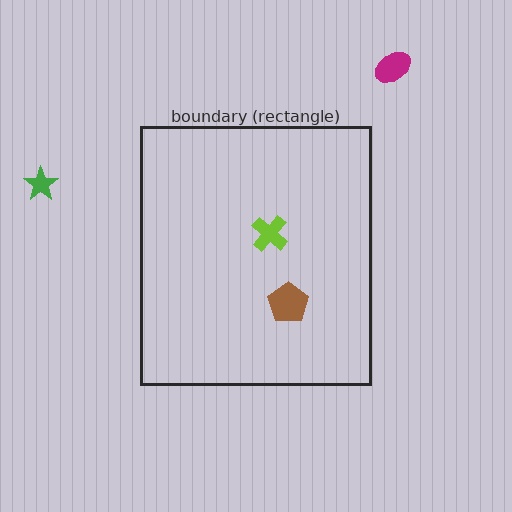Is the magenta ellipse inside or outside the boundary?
Outside.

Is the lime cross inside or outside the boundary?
Inside.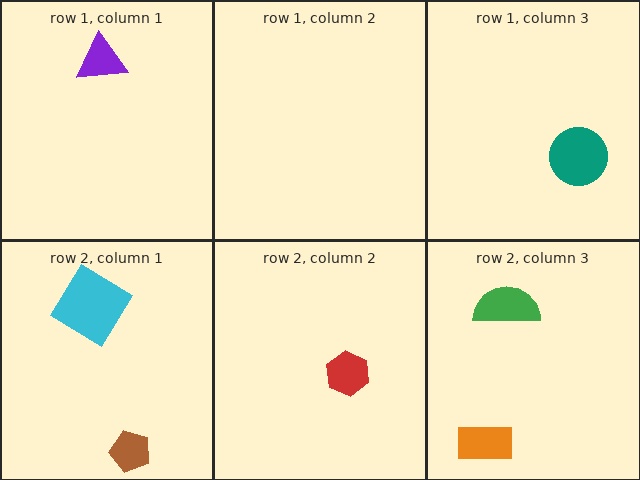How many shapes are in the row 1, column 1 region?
1.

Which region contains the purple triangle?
The row 1, column 1 region.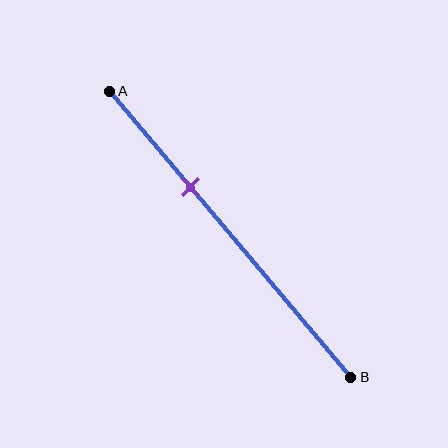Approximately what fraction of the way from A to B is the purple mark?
The purple mark is approximately 35% of the way from A to B.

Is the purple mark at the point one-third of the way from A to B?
Yes, the mark is approximately at the one-third point.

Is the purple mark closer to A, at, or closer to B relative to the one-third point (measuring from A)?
The purple mark is approximately at the one-third point of segment AB.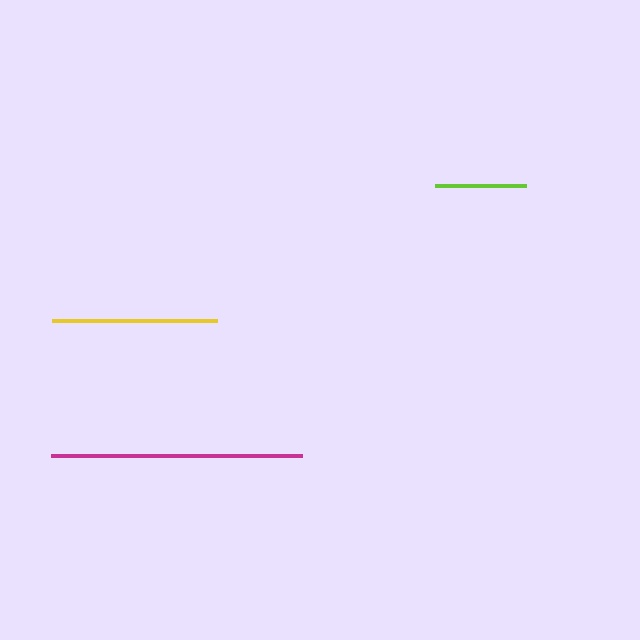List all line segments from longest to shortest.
From longest to shortest: magenta, yellow, lime.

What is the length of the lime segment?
The lime segment is approximately 91 pixels long.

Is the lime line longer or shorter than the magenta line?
The magenta line is longer than the lime line.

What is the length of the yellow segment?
The yellow segment is approximately 165 pixels long.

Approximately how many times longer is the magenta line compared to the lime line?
The magenta line is approximately 2.8 times the length of the lime line.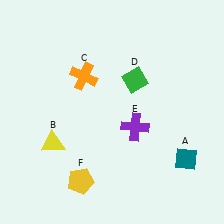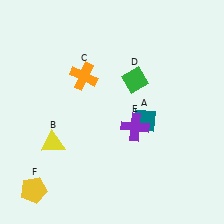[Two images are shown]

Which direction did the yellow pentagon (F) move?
The yellow pentagon (F) moved left.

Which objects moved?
The objects that moved are: the teal diamond (A), the yellow pentagon (F).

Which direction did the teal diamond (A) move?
The teal diamond (A) moved left.